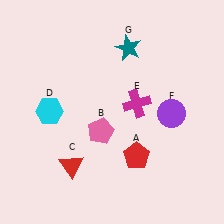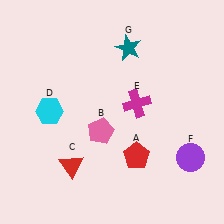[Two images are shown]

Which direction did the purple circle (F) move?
The purple circle (F) moved down.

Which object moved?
The purple circle (F) moved down.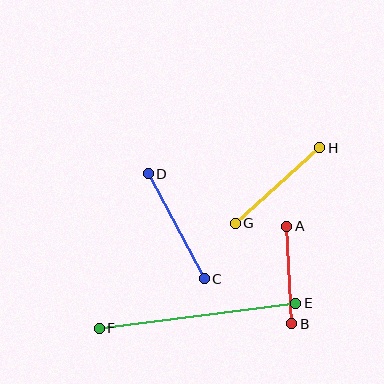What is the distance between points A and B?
The distance is approximately 97 pixels.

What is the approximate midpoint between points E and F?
The midpoint is at approximately (198, 316) pixels.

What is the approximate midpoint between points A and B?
The midpoint is at approximately (289, 275) pixels.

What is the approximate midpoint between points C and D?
The midpoint is at approximately (176, 226) pixels.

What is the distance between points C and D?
The distance is approximately 119 pixels.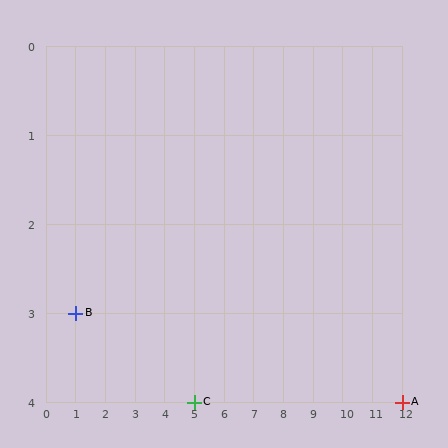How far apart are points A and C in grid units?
Points A and C are 7 columns apart.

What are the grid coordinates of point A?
Point A is at grid coordinates (12, 4).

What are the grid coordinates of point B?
Point B is at grid coordinates (1, 3).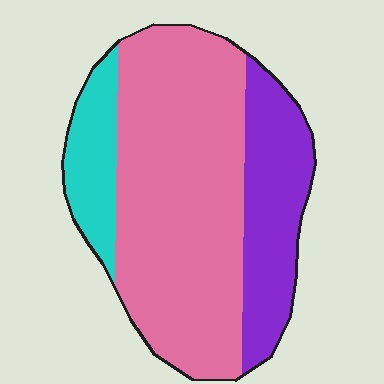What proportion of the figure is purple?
Purple covers 24% of the figure.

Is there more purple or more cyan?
Purple.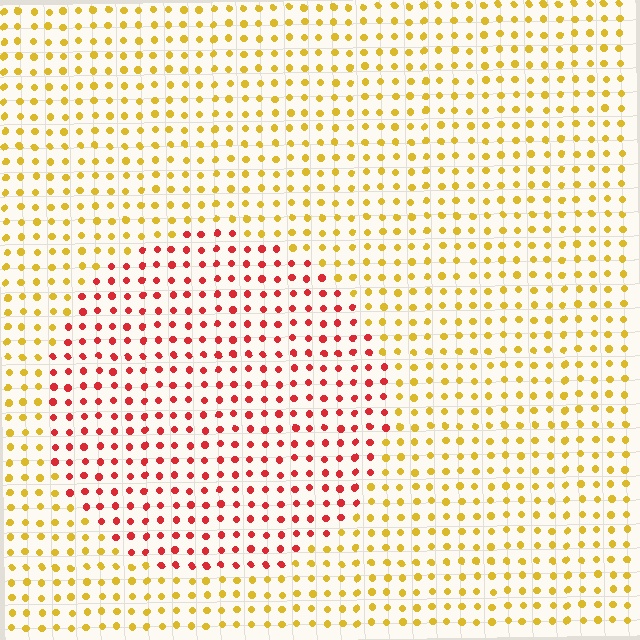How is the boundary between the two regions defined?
The boundary is defined purely by a slight shift in hue (about 53 degrees). Spacing, size, and orientation are identical on both sides.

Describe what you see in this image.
The image is filled with small yellow elements in a uniform arrangement. A circle-shaped region is visible where the elements are tinted to a slightly different hue, forming a subtle color boundary.